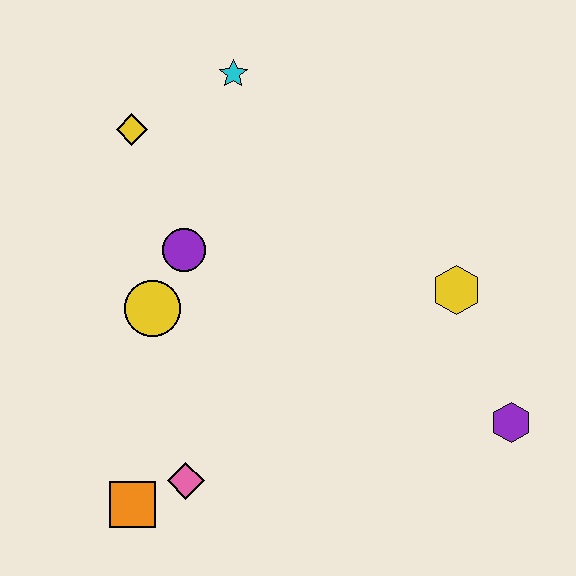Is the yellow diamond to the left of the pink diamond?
Yes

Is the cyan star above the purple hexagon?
Yes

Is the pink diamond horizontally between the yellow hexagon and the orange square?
Yes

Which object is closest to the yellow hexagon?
The purple hexagon is closest to the yellow hexagon.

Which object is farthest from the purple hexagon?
The yellow diamond is farthest from the purple hexagon.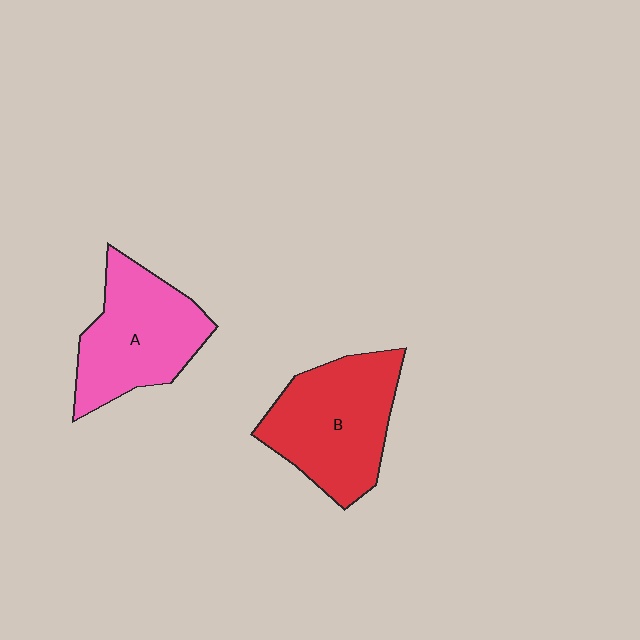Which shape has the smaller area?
Shape A (pink).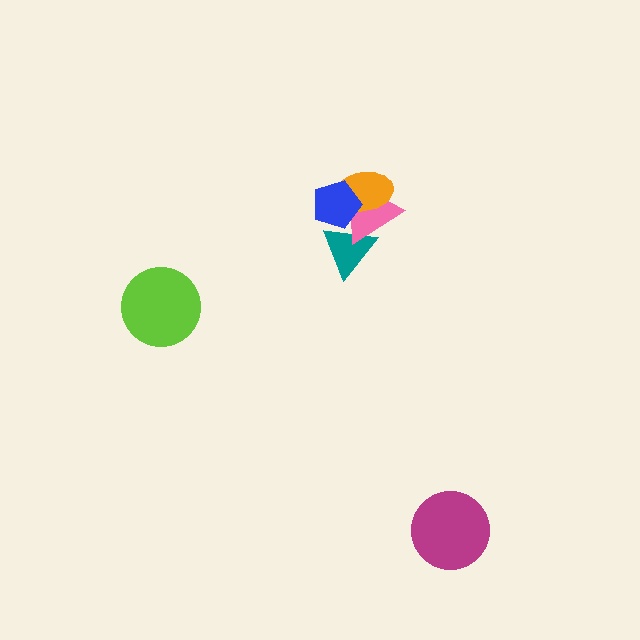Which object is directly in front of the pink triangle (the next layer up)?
The orange ellipse is directly in front of the pink triangle.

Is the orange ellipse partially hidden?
Yes, it is partially covered by another shape.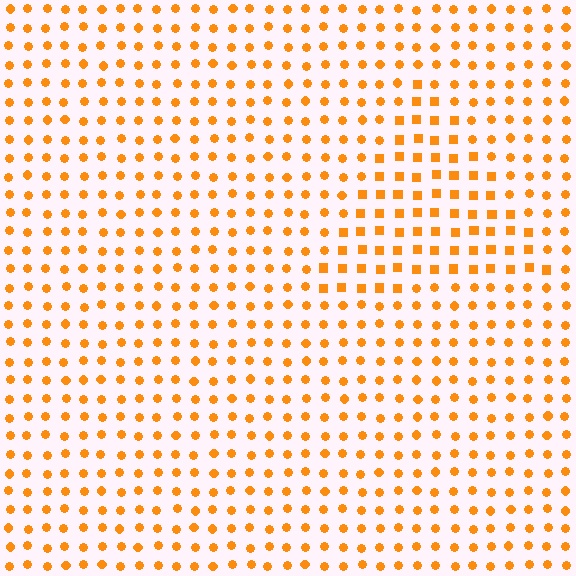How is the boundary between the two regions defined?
The boundary is defined by a change in element shape: squares inside vs. circles outside. All elements share the same color and spacing.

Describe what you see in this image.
The image is filled with small orange elements arranged in a uniform grid. A triangle-shaped region contains squares, while the surrounding area contains circles. The boundary is defined purely by the change in element shape.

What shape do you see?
I see a triangle.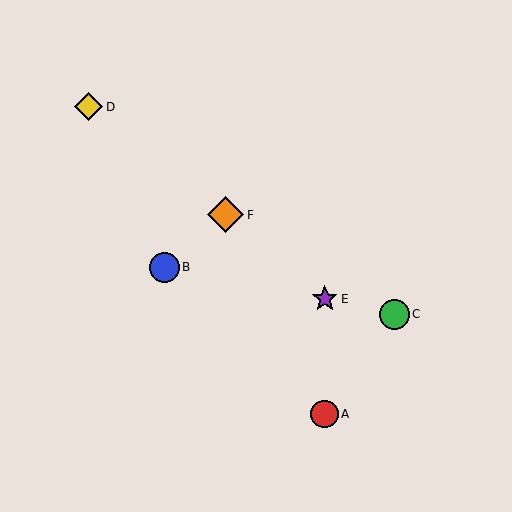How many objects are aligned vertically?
2 objects (A, E) are aligned vertically.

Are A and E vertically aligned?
Yes, both are at x≈325.